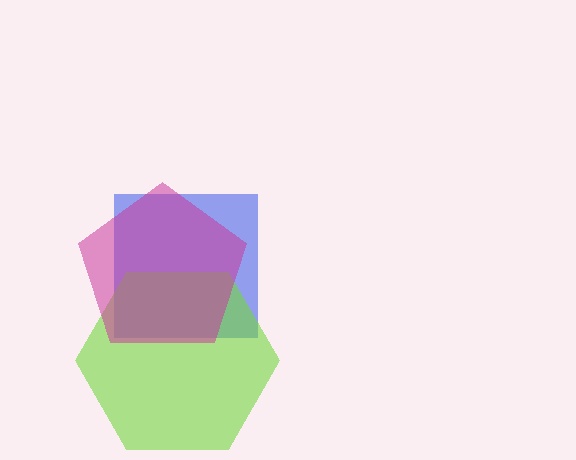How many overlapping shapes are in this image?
There are 3 overlapping shapes in the image.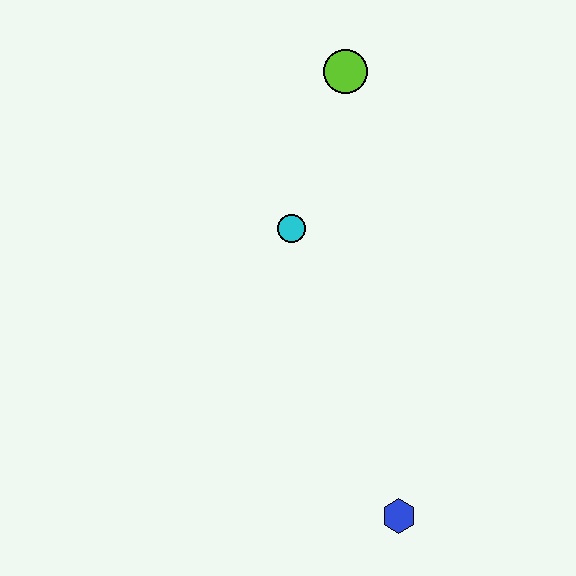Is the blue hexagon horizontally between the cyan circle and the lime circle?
No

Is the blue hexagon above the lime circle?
No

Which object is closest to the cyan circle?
The lime circle is closest to the cyan circle.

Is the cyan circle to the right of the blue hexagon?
No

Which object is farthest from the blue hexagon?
The lime circle is farthest from the blue hexagon.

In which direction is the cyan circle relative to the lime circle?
The cyan circle is below the lime circle.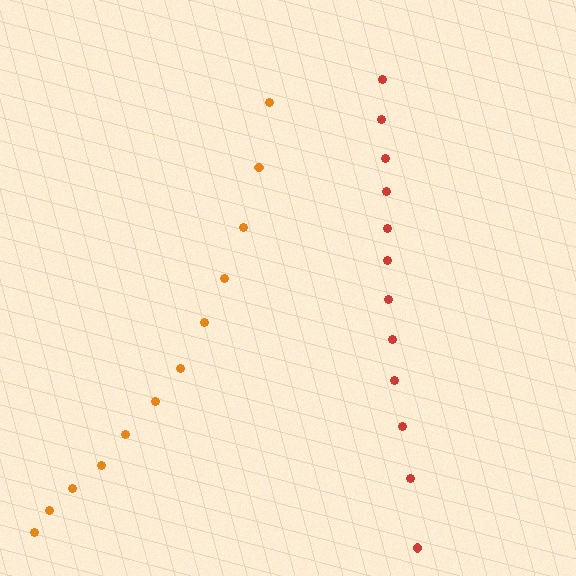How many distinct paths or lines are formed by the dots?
There are 2 distinct paths.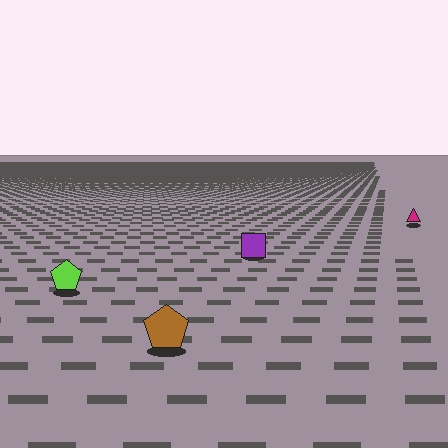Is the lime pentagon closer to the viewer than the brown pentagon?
No. The brown pentagon is closer — you can tell from the texture gradient: the ground texture is coarser near it.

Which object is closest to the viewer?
The brown pentagon is closest. The texture marks near it are larger and more spread out.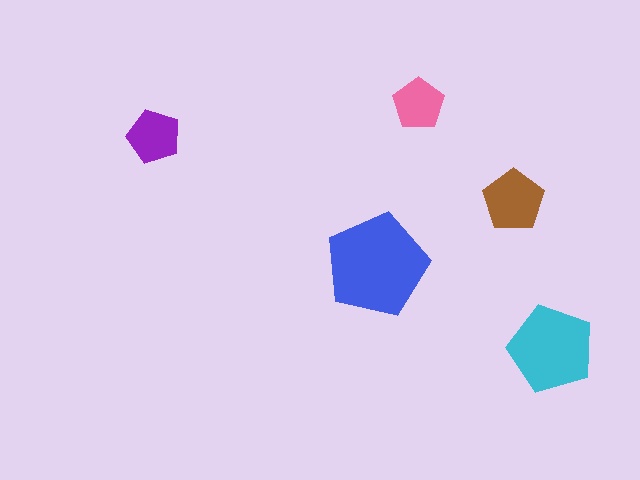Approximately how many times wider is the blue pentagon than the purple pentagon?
About 2 times wider.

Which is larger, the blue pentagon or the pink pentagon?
The blue one.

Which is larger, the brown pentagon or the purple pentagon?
The brown one.